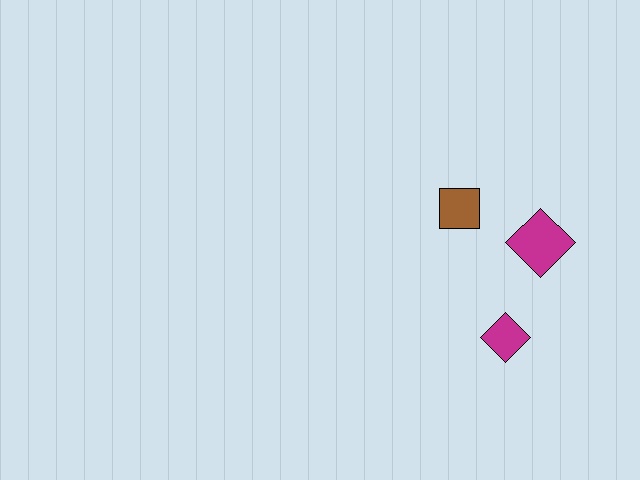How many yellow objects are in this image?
There are no yellow objects.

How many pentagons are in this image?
There are no pentagons.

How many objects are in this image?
There are 3 objects.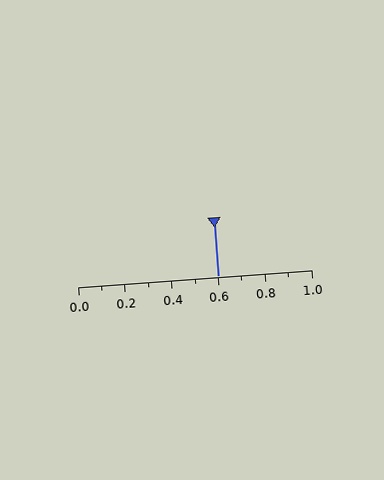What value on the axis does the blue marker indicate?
The marker indicates approximately 0.6.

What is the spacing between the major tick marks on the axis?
The major ticks are spaced 0.2 apart.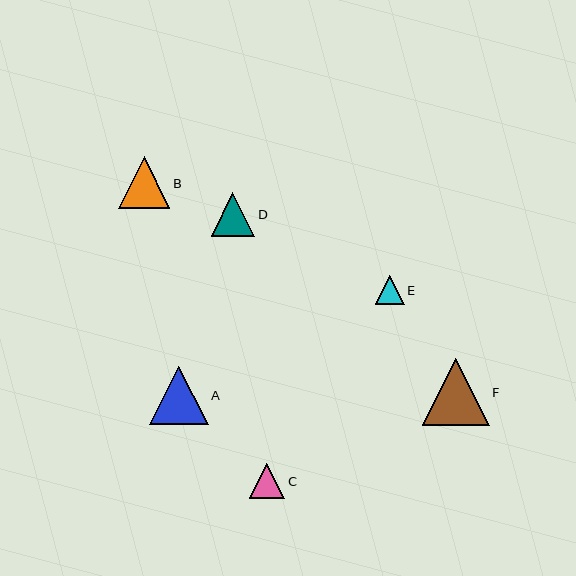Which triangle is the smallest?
Triangle E is the smallest with a size of approximately 29 pixels.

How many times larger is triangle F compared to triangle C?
Triangle F is approximately 1.9 times the size of triangle C.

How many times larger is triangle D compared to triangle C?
Triangle D is approximately 1.2 times the size of triangle C.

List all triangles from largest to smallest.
From largest to smallest: F, A, B, D, C, E.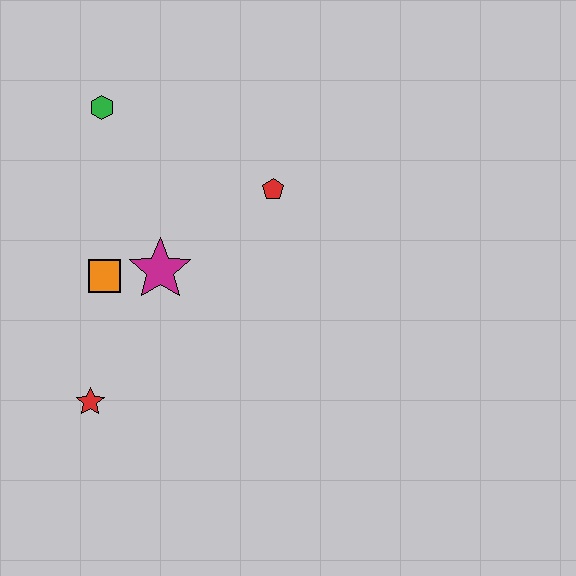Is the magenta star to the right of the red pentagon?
No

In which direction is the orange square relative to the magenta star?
The orange square is to the left of the magenta star.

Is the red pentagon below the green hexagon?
Yes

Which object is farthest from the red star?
The green hexagon is farthest from the red star.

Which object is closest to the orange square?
The magenta star is closest to the orange square.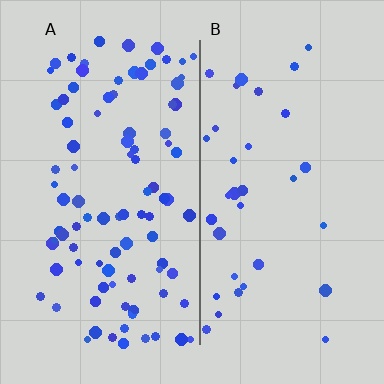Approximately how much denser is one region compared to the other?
Approximately 2.7× — region A over region B.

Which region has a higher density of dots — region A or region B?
A (the left).